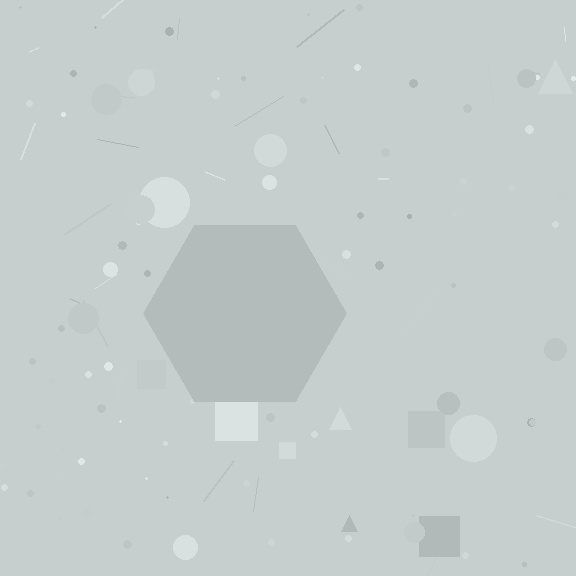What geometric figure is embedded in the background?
A hexagon is embedded in the background.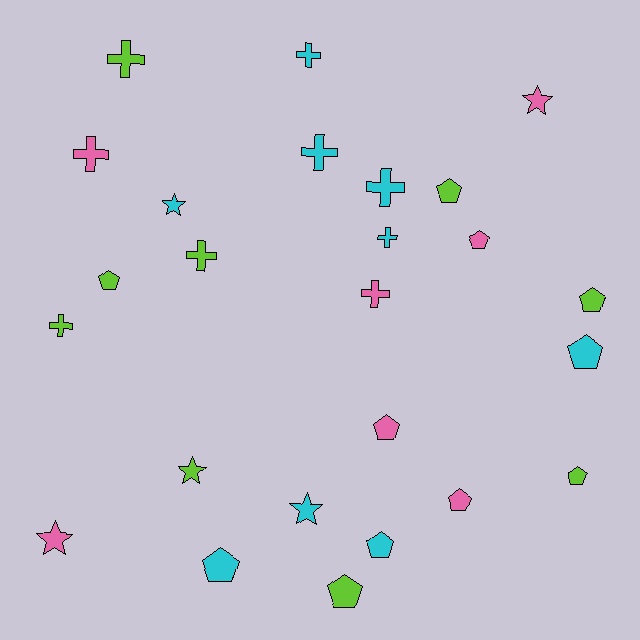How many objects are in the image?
There are 25 objects.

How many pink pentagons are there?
There are 3 pink pentagons.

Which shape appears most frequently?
Pentagon, with 11 objects.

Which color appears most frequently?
Cyan, with 9 objects.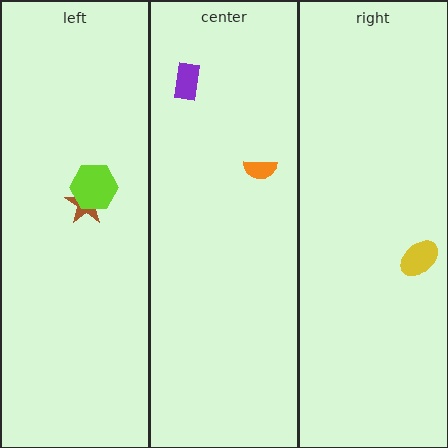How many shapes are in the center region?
2.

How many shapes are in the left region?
2.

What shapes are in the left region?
The brown star, the lime hexagon.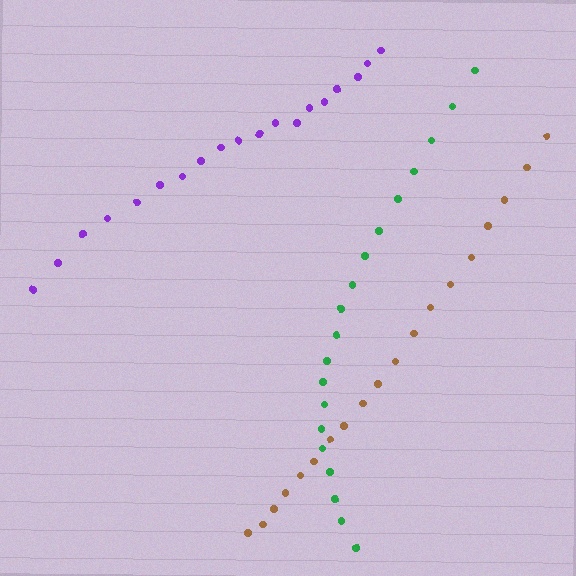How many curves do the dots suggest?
There are 3 distinct paths.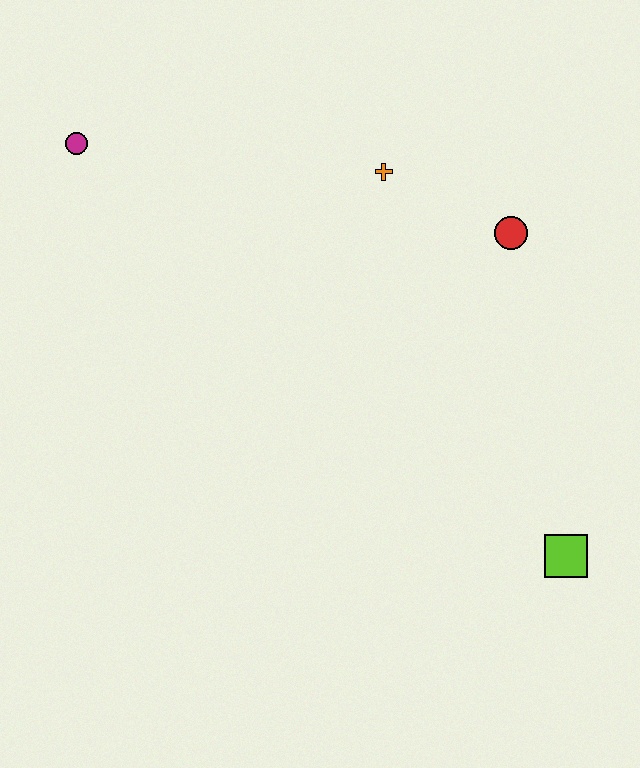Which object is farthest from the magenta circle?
The lime square is farthest from the magenta circle.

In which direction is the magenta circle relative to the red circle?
The magenta circle is to the left of the red circle.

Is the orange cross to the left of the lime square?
Yes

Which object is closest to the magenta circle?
The orange cross is closest to the magenta circle.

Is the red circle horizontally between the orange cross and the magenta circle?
No